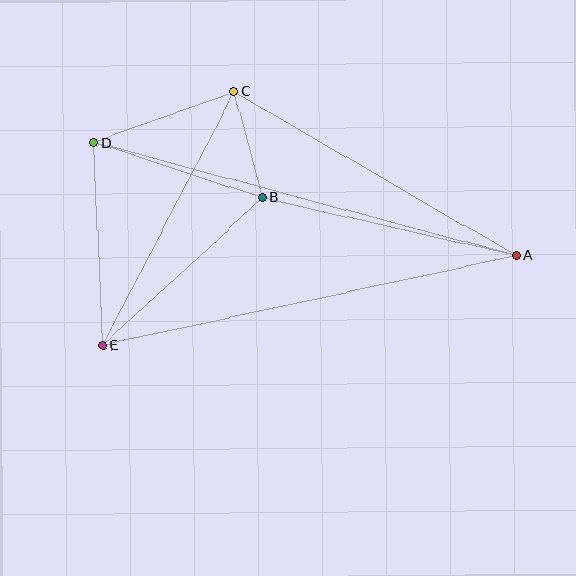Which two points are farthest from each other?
Points A and D are farthest from each other.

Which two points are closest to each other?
Points B and C are closest to each other.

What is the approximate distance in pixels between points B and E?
The distance between B and E is approximately 218 pixels.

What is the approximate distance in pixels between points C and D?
The distance between C and D is approximately 150 pixels.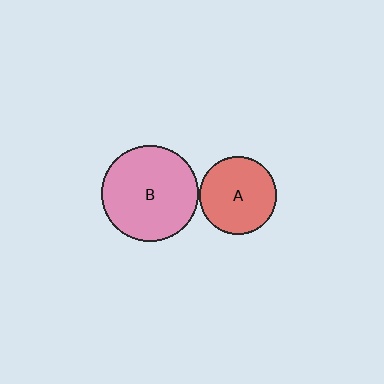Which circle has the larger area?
Circle B (pink).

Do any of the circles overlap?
No, none of the circles overlap.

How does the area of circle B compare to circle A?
Approximately 1.6 times.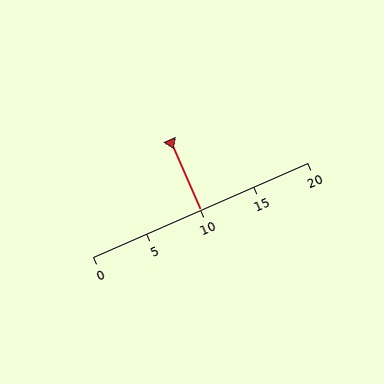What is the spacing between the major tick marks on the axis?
The major ticks are spaced 5 apart.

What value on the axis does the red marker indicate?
The marker indicates approximately 10.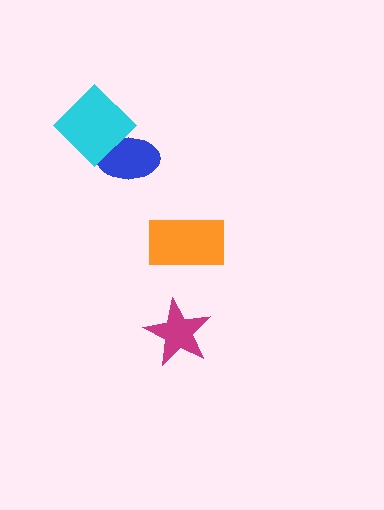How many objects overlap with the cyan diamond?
1 object overlaps with the cyan diamond.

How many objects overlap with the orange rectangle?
0 objects overlap with the orange rectangle.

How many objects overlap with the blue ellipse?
1 object overlaps with the blue ellipse.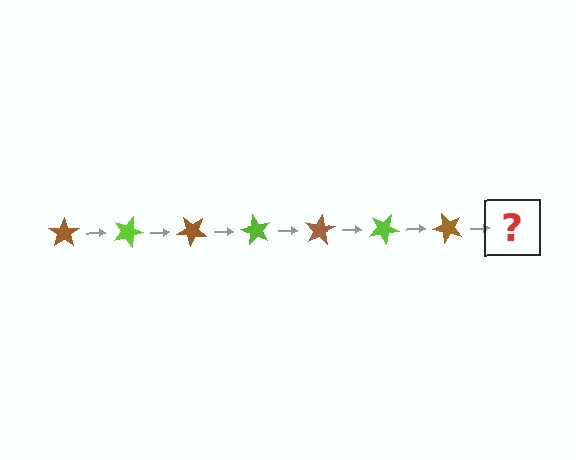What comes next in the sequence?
The next element should be a lime star, rotated 140 degrees from the start.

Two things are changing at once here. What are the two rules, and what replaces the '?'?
The two rules are that it rotates 20 degrees each step and the color cycles through brown and lime. The '?' should be a lime star, rotated 140 degrees from the start.